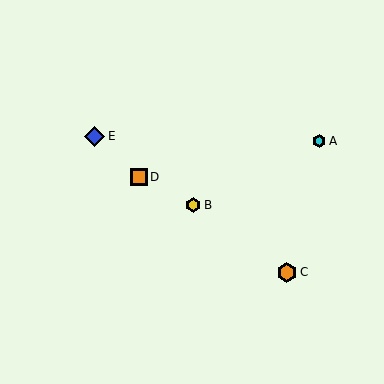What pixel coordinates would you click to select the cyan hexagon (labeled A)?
Click at (319, 141) to select the cyan hexagon A.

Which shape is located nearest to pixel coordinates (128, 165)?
The orange square (labeled D) at (139, 177) is nearest to that location.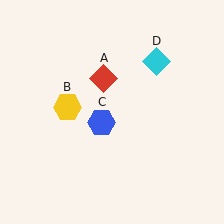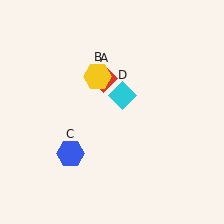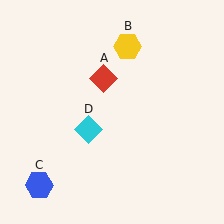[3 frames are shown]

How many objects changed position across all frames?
3 objects changed position: yellow hexagon (object B), blue hexagon (object C), cyan diamond (object D).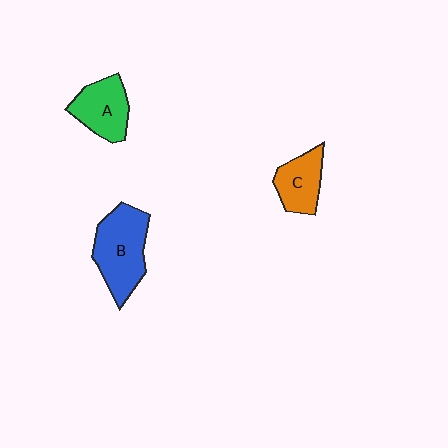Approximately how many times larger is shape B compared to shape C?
Approximately 1.6 times.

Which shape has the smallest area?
Shape C (orange).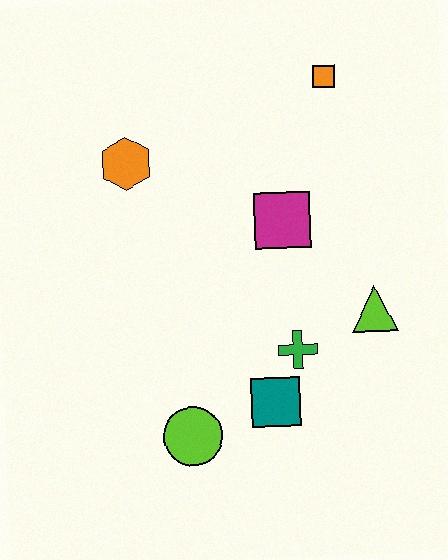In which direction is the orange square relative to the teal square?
The orange square is above the teal square.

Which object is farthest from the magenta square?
The lime circle is farthest from the magenta square.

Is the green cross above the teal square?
Yes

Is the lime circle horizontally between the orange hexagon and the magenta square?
Yes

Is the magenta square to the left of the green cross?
Yes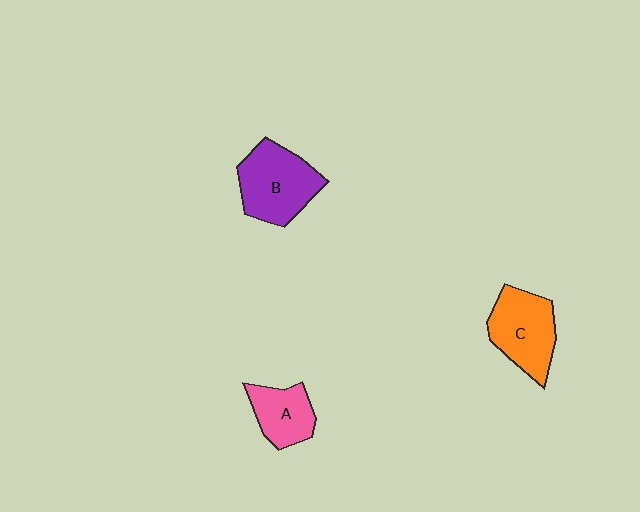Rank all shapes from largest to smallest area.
From largest to smallest: B (purple), C (orange), A (pink).